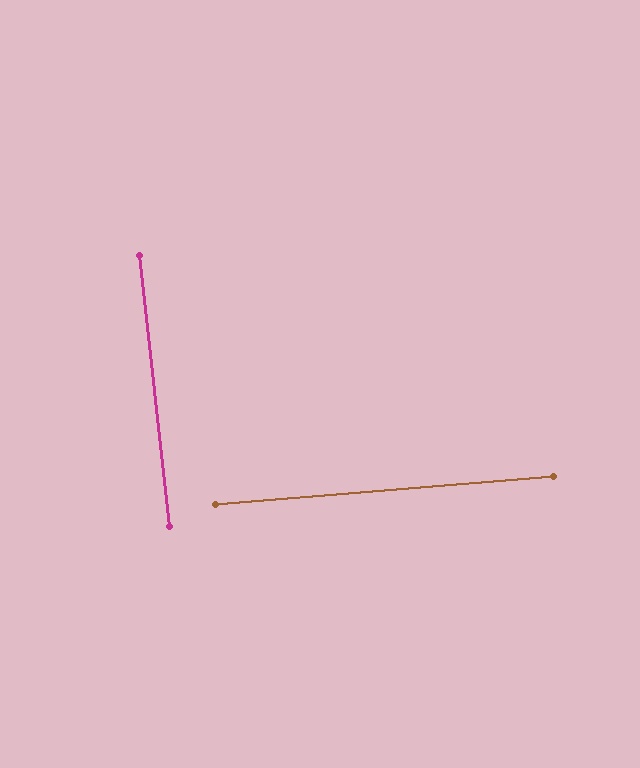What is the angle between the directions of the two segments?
Approximately 89 degrees.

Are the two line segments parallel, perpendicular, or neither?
Perpendicular — they meet at approximately 89°.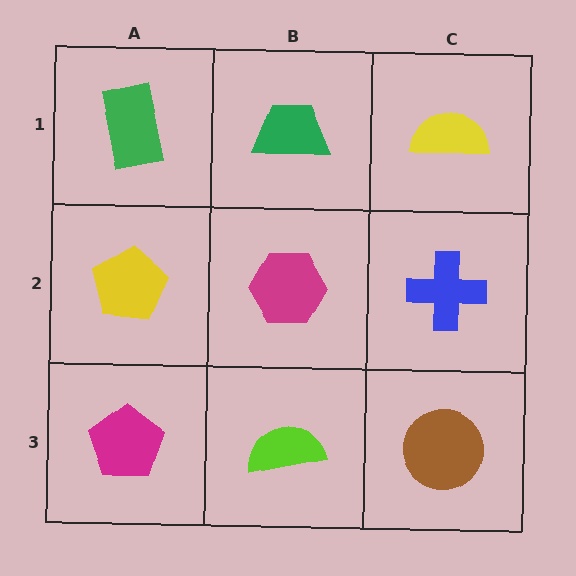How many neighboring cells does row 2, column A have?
3.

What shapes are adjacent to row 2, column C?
A yellow semicircle (row 1, column C), a brown circle (row 3, column C), a magenta hexagon (row 2, column B).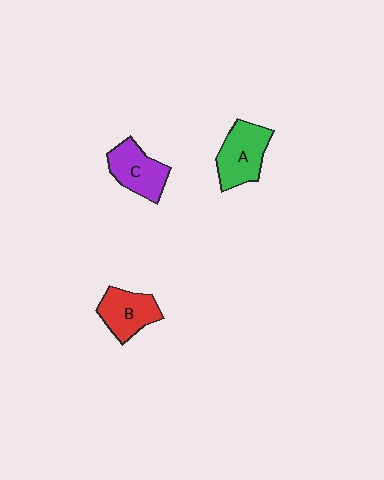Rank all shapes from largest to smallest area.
From largest to smallest: A (green), C (purple), B (red).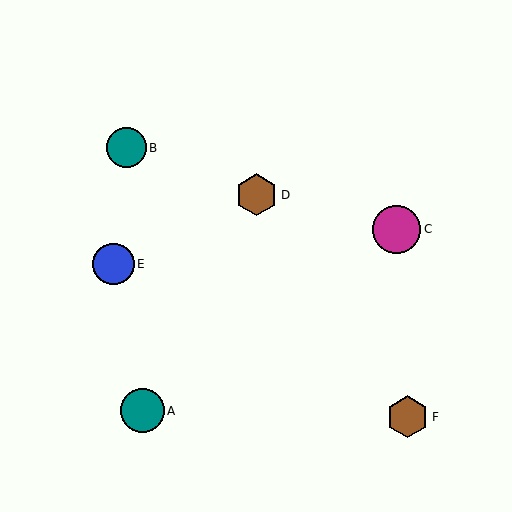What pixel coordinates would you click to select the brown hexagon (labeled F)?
Click at (408, 417) to select the brown hexagon F.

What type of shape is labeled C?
Shape C is a magenta circle.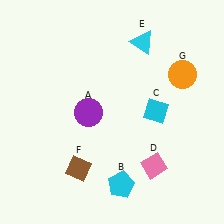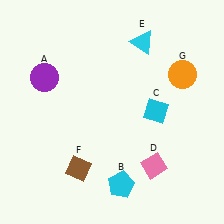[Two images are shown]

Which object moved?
The purple circle (A) moved left.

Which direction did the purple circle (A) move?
The purple circle (A) moved left.